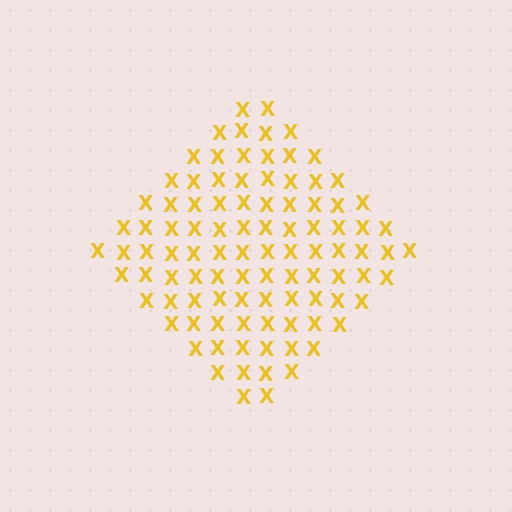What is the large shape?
The large shape is a diamond.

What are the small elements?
The small elements are letter X's.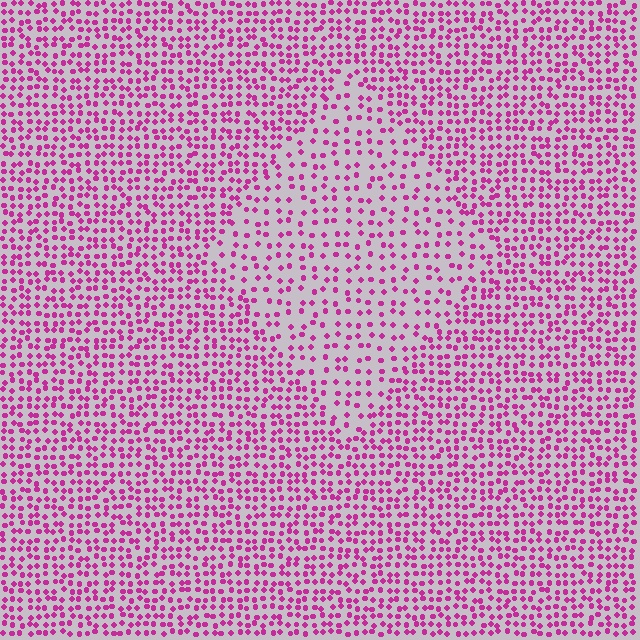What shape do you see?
I see a diamond.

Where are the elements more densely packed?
The elements are more densely packed outside the diamond boundary.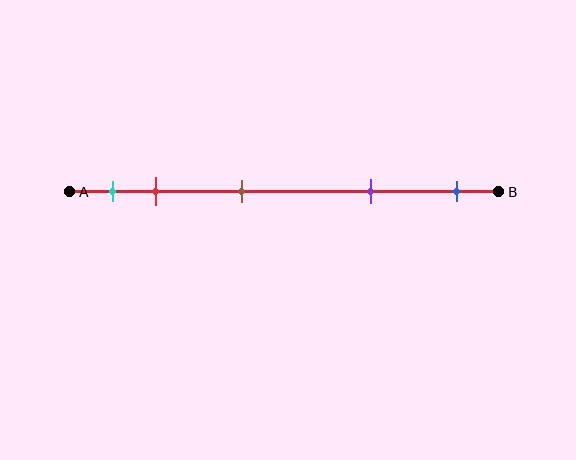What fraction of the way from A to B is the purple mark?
The purple mark is approximately 70% (0.7) of the way from A to B.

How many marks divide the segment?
There are 5 marks dividing the segment.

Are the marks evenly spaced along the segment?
No, the marks are not evenly spaced.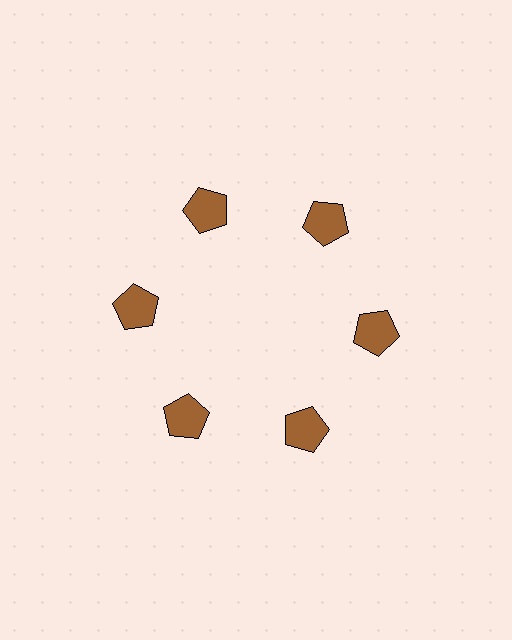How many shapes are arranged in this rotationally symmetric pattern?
There are 6 shapes, arranged in 6 groups of 1.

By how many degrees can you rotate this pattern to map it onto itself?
The pattern maps onto itself every 60 degrees of rotation.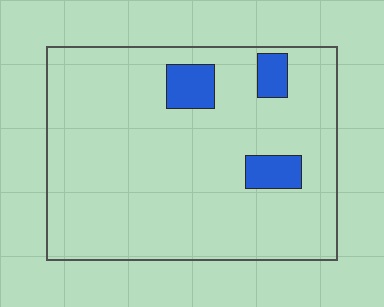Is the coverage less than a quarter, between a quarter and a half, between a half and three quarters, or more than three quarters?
Less than a quarter.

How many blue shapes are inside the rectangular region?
3.